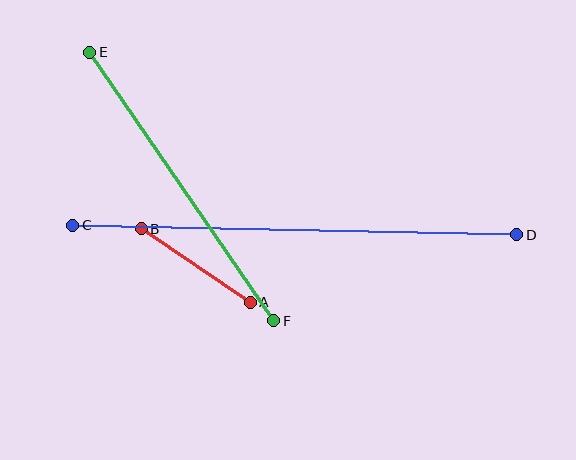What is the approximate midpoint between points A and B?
The midpoint is at approximately (196, 266) pixels.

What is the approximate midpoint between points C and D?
The midpoint is at approximately (295, 230) pixels.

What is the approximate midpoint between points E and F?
The midpoint is at approximately (182, 187) pixels.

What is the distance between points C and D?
The distance is approximately 444 pixels.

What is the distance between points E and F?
The distance is approximately 326 pixels.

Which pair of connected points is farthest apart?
Points C and D are farthest apart.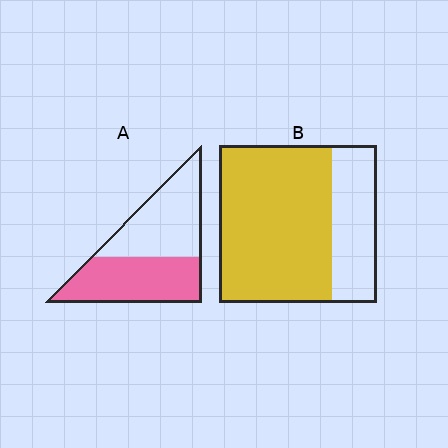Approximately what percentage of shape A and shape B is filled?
A is approximately 50% and B is approximately 70%.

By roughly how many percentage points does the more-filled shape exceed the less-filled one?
By roughly 20 percentage points (B over A).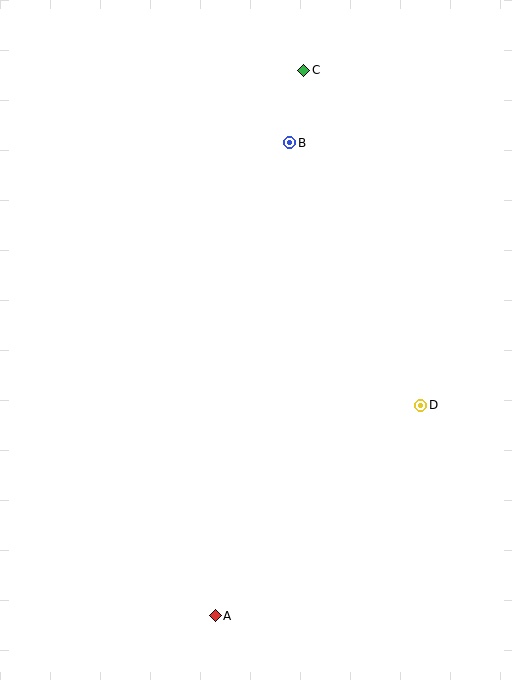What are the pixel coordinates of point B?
Point B is at (290, 143).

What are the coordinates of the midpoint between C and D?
The midpoint between C and D is at (362, 238).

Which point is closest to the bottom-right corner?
Point D is closest to the bottom-right corner.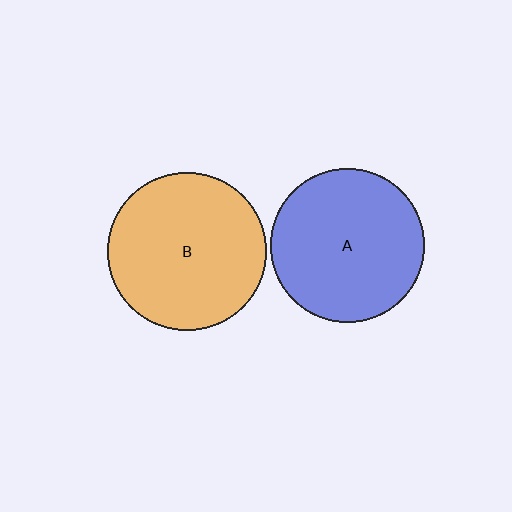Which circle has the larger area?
Circle B (orange).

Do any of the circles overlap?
No, none of the circles overlap.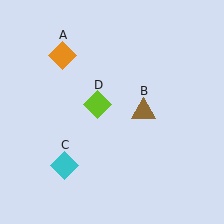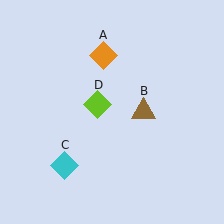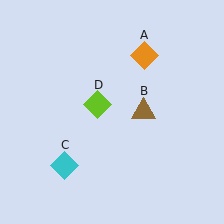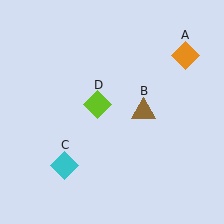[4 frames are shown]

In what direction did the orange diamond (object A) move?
The orange diamond (object A) moved right.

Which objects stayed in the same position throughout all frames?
Brown triangle (object B) and cyan diamond (object C) and lime diamond (object D) remained stationary.